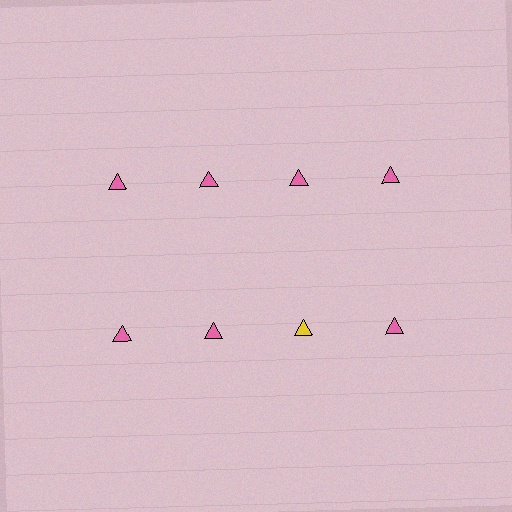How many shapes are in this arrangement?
There are 8 shapes arranged in a grid pattern.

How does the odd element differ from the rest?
It has a different color: yellow instead of pink.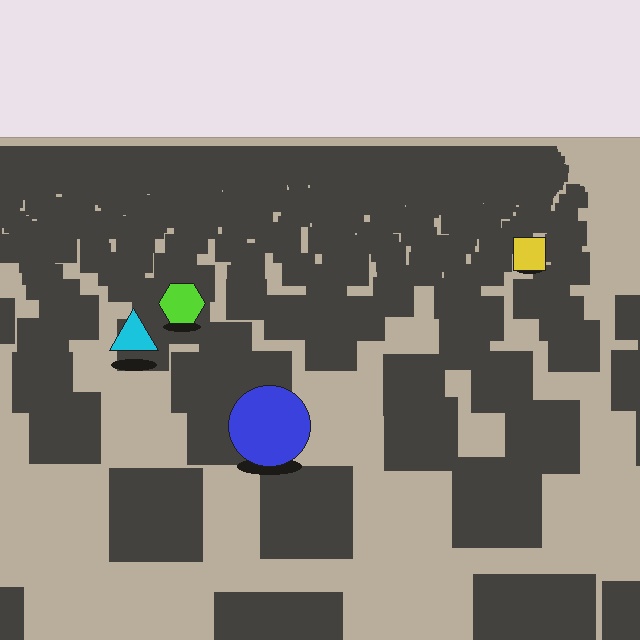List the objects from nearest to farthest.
From nearest to farthest: the blue circle, the cyan triangle, the lime hexagon, the yellow square.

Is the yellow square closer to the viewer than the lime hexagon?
No. The lime hexagon is closer — you can tell from the texture gradient: the ground texture is coarser near it.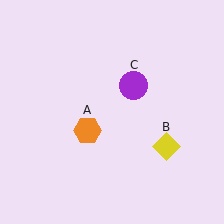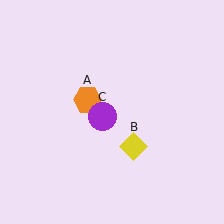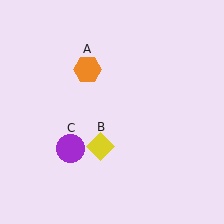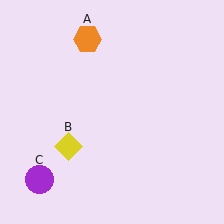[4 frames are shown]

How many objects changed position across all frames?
3 objects changed position: orange hexagon (object A), yellow diamond (object B), purple circle (object C).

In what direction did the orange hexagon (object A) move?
The orange hexagon (object A) moved up.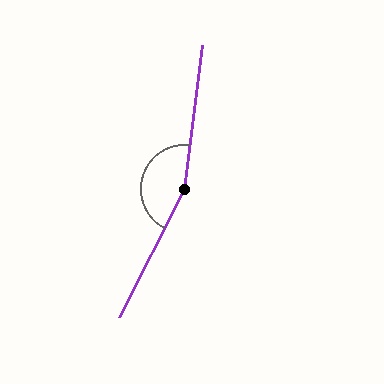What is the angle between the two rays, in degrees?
Approximately 160 degrees.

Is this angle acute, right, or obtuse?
It is obtuse.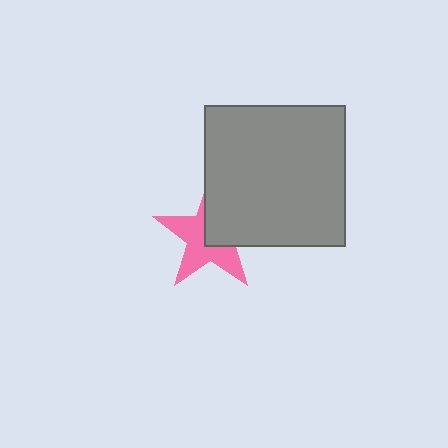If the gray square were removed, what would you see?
You would see the complete pink star.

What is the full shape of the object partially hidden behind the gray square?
The partially hidden object is a pink star.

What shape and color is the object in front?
The object in front is a gray square.